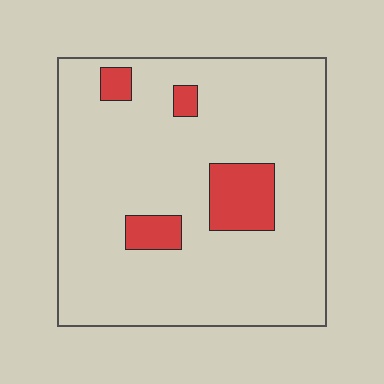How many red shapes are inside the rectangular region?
4.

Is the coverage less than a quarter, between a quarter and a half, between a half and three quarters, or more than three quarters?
Less than a quarter.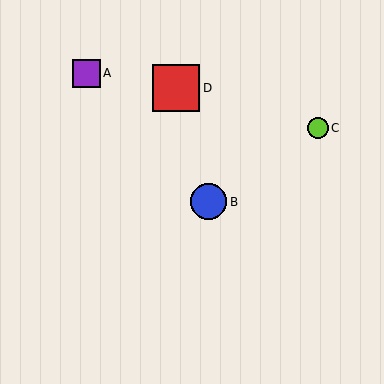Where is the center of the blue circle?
The center of the blue circle is at (209, 202).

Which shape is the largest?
The red square (labeled D) is the largest.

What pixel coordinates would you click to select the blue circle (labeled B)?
Click at (209, 202) to select the blue circle B.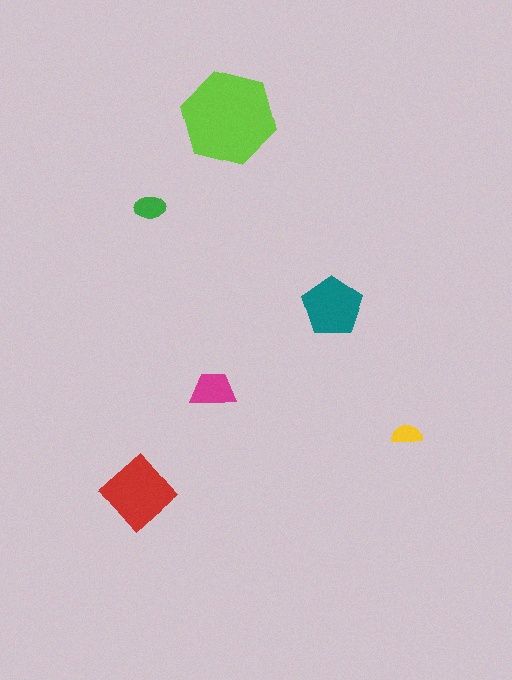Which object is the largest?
The lime hexagon.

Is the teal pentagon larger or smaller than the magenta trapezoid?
Larger.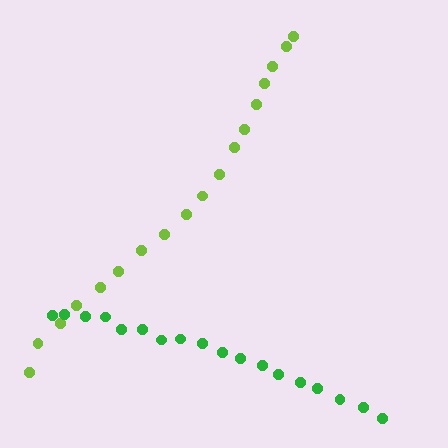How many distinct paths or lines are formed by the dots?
There are 2 distinct paths.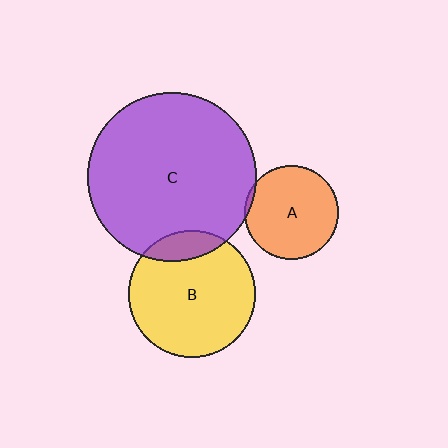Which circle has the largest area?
Circle C (purple).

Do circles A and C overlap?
Yes.